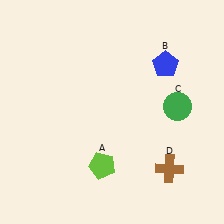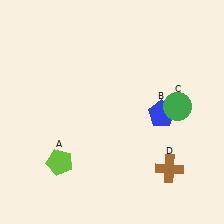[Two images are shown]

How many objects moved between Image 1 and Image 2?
2 objects moved between the two images.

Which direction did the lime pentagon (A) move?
The lime pentagon (A) moved left.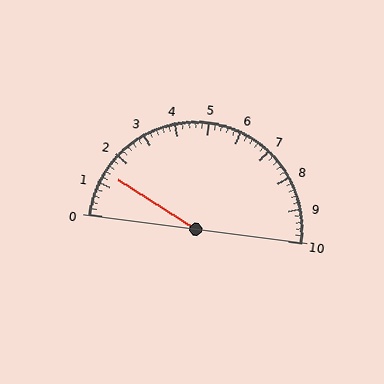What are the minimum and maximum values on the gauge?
The gauge ranges from 0 to 10.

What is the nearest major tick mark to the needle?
The nearest major tick mark is 1.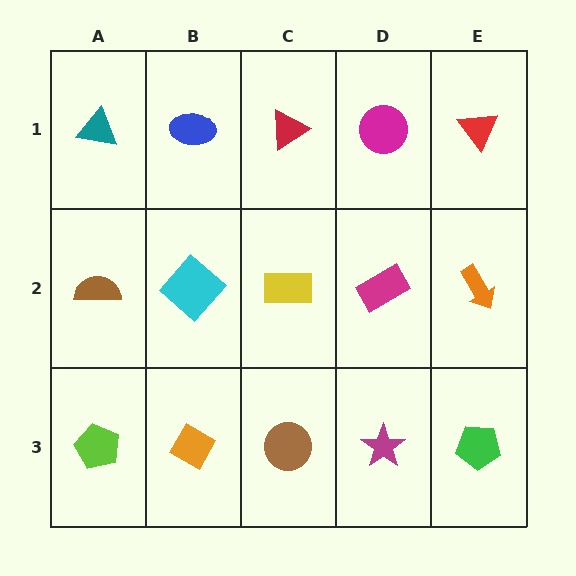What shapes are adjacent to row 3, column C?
A yellow rectangle (row 2, column C), an orange diamond (row 3, column B), a magenta star (row 3, column D).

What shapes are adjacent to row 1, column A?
A brown semicircle (row 2, column A), a blue ellipse (row 1, column B).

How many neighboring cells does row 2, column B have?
4.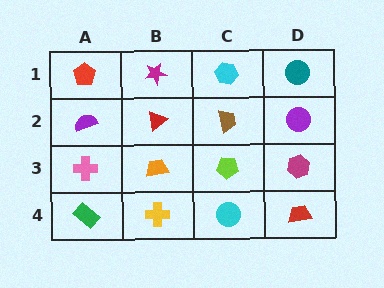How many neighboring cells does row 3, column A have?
3.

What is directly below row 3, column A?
A green rectangle.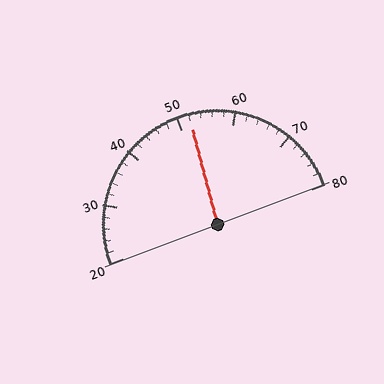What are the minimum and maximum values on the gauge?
The gauge ranges from 20 to 80.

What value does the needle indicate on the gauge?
The needle indicates approximately 52.